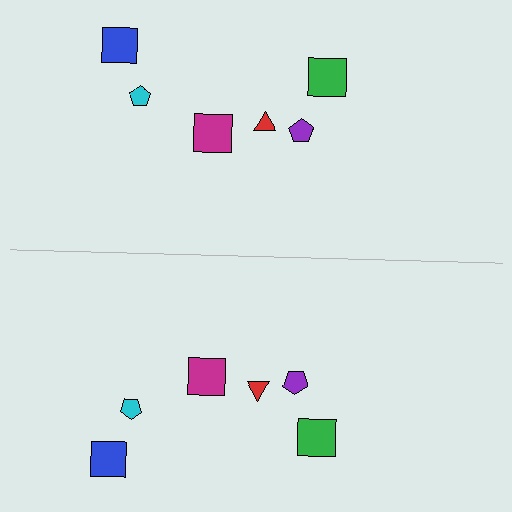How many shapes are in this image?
There are 12 shapes in this image.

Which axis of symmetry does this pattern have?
The pattern has a horizontal axis of symmetry running through the center of the image.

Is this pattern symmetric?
Yes, this pattern has bilateral (reflection) symmetry.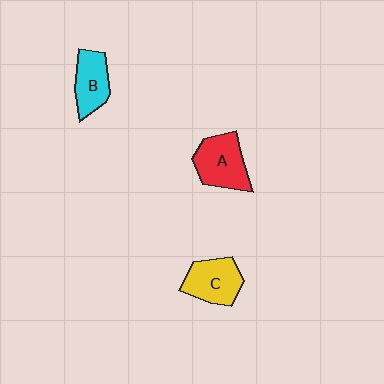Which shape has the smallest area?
Shape B (cyan).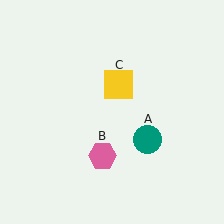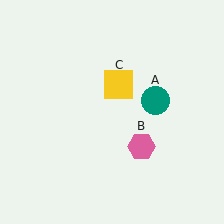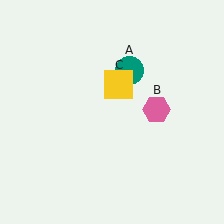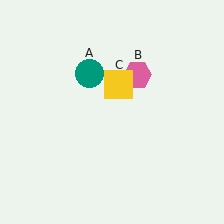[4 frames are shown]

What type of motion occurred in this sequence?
The teal circle (object A), pink hexagon (object B) rotated counterclockwise around the center of the scene.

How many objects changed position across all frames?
2 objects changed position: teal circle (object A), pink hexagon (object B).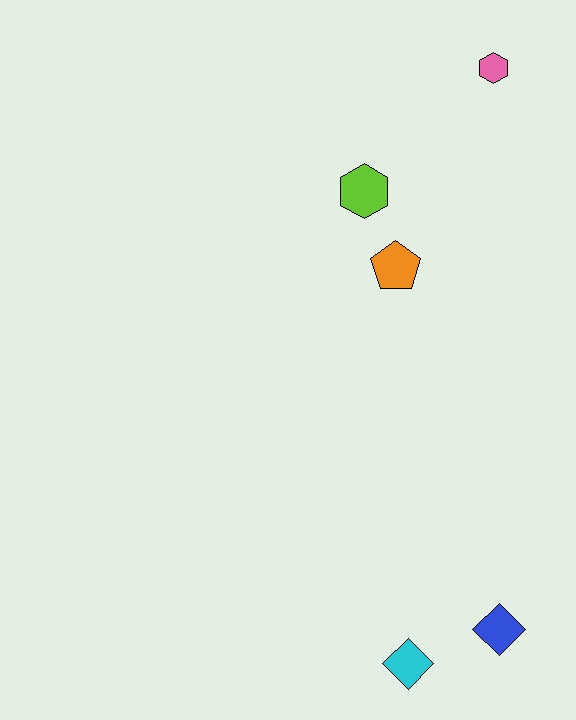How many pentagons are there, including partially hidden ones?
There is 1 pentagon.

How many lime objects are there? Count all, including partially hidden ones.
There is 1 lime object.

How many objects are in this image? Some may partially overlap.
There are 5 objects.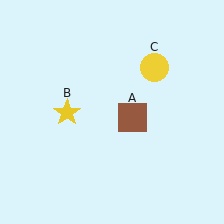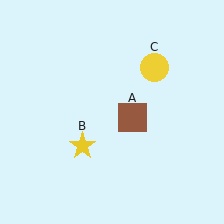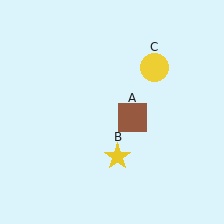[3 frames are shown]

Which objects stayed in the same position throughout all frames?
Brown square (object A) and yellow circle (object C) remained stationary.